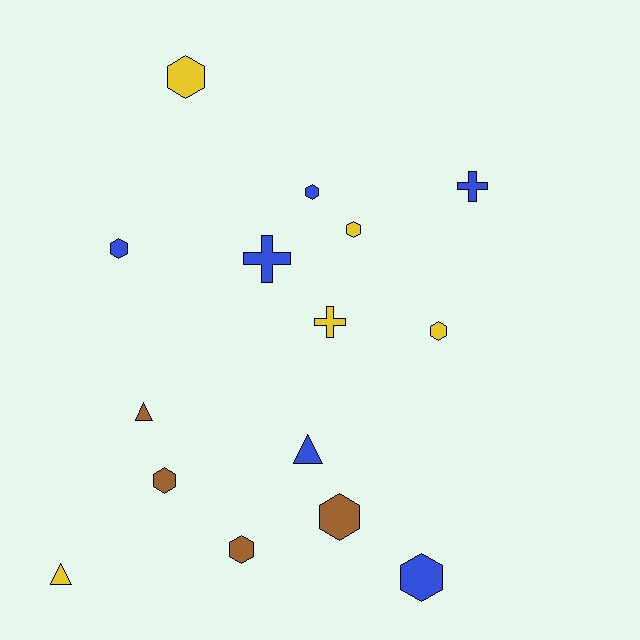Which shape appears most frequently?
Hexagon, with 9 objects.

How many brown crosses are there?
There are no brown crosses.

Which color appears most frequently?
Blue, with 6 objects.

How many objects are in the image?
There are 15 objects.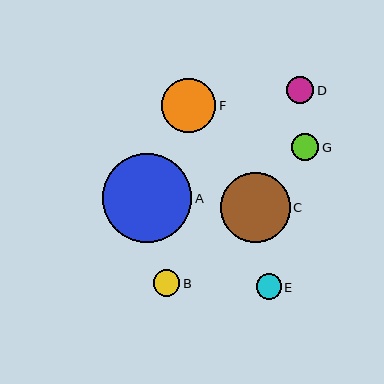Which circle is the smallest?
Circle E is the smallest with a size of approximately 25 pixels.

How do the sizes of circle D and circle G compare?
Circle D and circle G are approximately the same size.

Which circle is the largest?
Circle A is the largest with a size of approximately 89 pixels.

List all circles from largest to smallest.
From largest to smallest: A, C, F, D, G, B, E.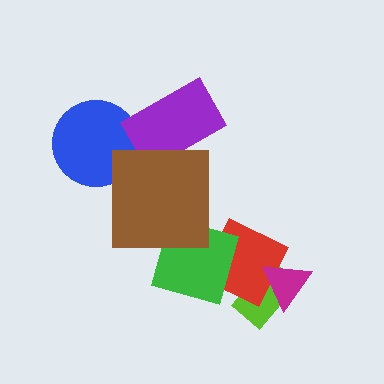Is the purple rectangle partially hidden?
Yes, it is partially covered by another shape.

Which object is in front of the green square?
The brown square is in front of the green square.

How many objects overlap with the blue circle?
1 object overlaps with the blue circle.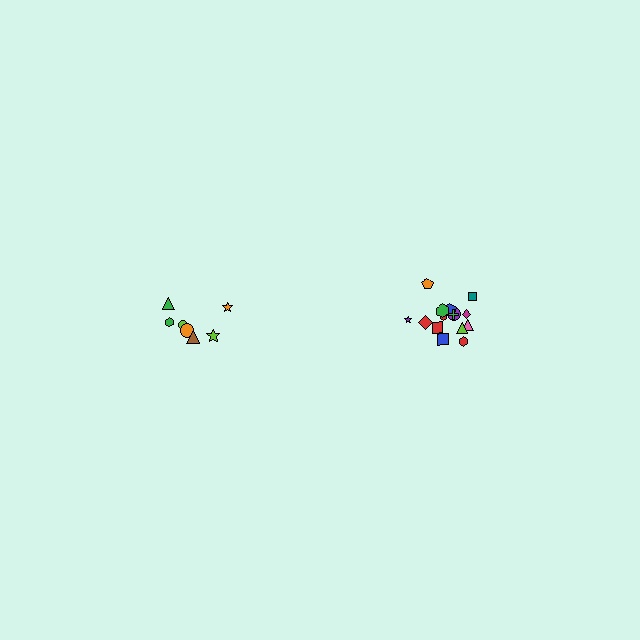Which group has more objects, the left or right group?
The right group.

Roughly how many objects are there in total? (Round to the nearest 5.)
Roughly 20 objects in total.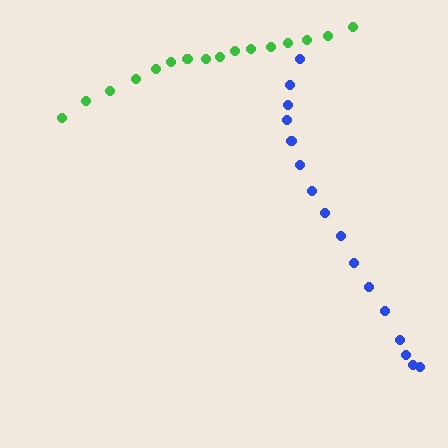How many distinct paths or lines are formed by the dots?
There are 2 distinct paths.